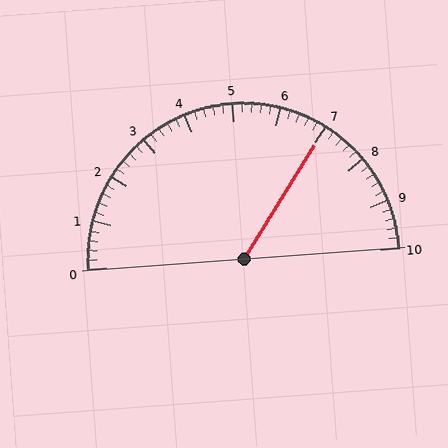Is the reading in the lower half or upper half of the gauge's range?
The reading is in the upper half of the range (0 to 10).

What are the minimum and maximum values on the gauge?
The gauge ranges from 0 to 10.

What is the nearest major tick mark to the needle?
The nearest major tick mark is 7.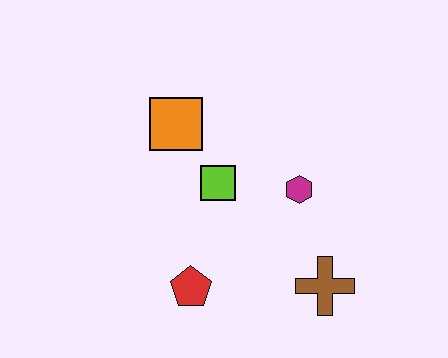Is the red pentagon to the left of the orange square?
No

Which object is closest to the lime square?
The orange square is closest to the lime square.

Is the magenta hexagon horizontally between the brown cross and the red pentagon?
Yes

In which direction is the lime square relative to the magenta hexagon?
The lime square is to the left of the magenta hexagon.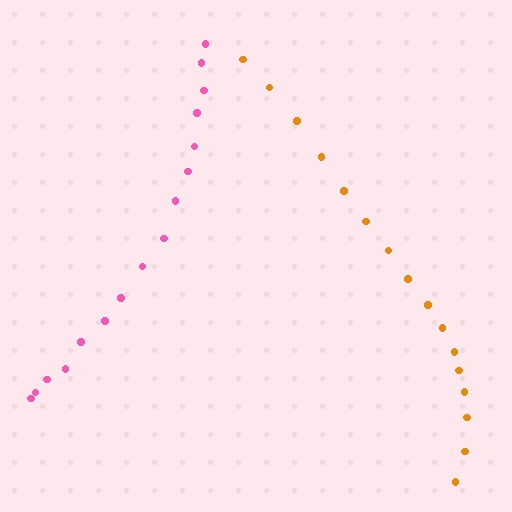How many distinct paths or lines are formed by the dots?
There are 2 distinct paths.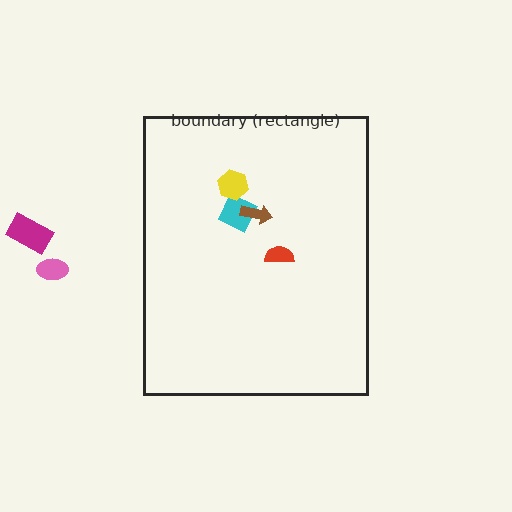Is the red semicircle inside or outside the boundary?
Inside.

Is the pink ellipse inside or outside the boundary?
Outside.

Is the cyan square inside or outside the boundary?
Inside.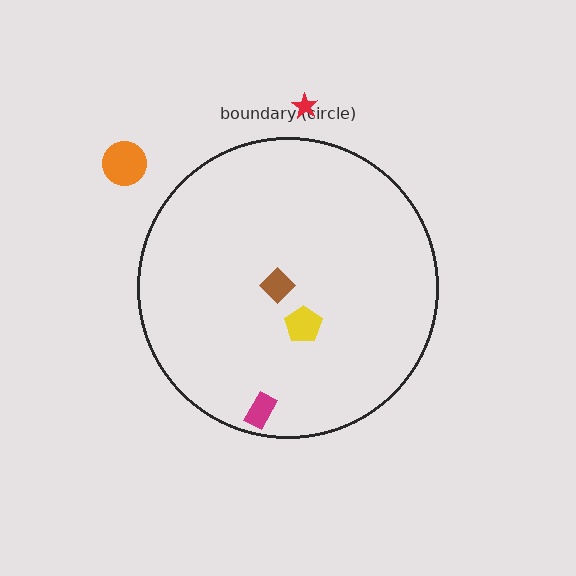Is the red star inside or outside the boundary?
Outside.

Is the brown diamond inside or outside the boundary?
Inside.